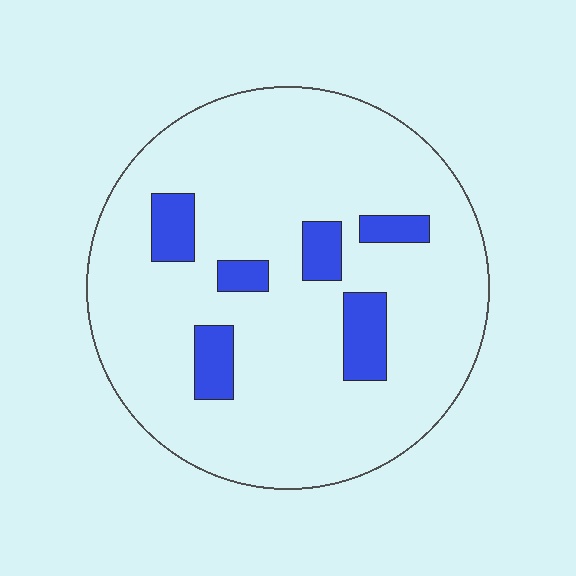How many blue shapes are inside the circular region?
6.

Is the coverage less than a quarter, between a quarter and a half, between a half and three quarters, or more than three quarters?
Less than a quarter.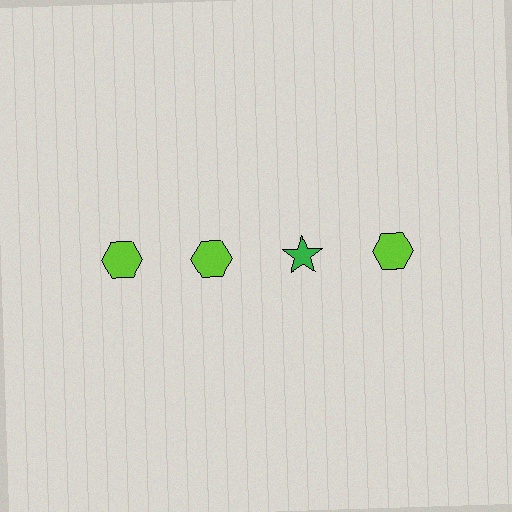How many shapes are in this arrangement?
There are 4 shapes arranged in a grid pattern.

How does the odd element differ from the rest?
It differs in both color (green instead of lime) and shape (star instead of hexagon).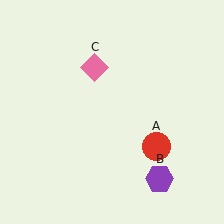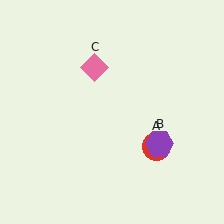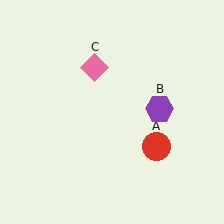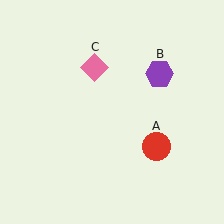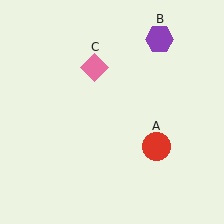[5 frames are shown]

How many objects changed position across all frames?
1 object changed position: purple hexagon (object B).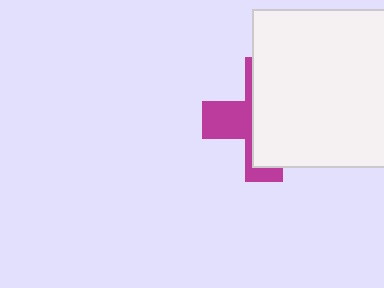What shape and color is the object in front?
The object in front is a white square.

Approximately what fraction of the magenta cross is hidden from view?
Roughly 64% of the magenta cross is hidden behind the white square.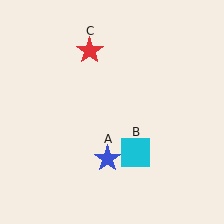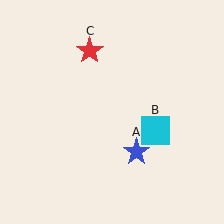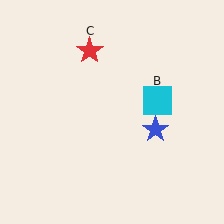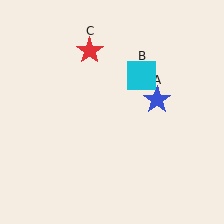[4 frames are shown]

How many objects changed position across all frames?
2 objects changed position: blue star (object A), cyan square (object B).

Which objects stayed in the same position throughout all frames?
Red star (object C) remained stationary.